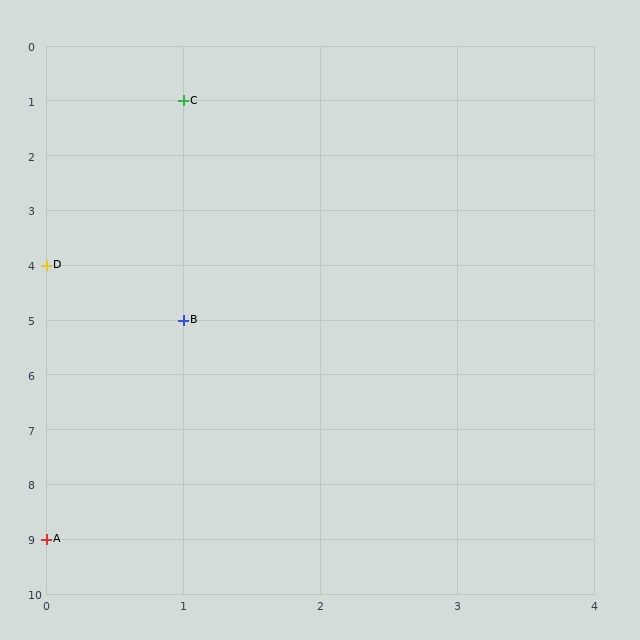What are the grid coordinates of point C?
Point C is at grid coordinates (1, 1).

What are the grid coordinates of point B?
Point B is at grid coordinates (1, 5).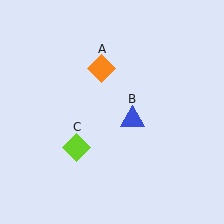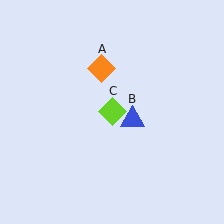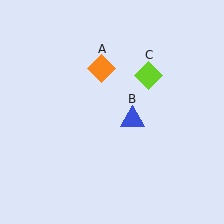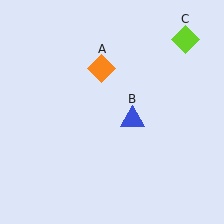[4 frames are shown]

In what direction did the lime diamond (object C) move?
The lime diamond (object C) moved up and to the right.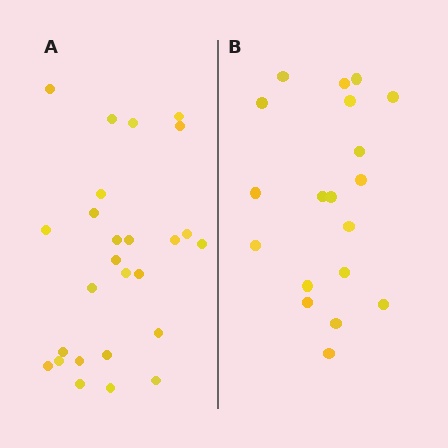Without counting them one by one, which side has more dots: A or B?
Region A (the left region) has more dots.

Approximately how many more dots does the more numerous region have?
Region A has roughly 8 or so more dots than region B.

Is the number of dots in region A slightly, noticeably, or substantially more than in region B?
Region A has noticeably more, but not dramatically so. The ratio is roughly 1.4 to 1.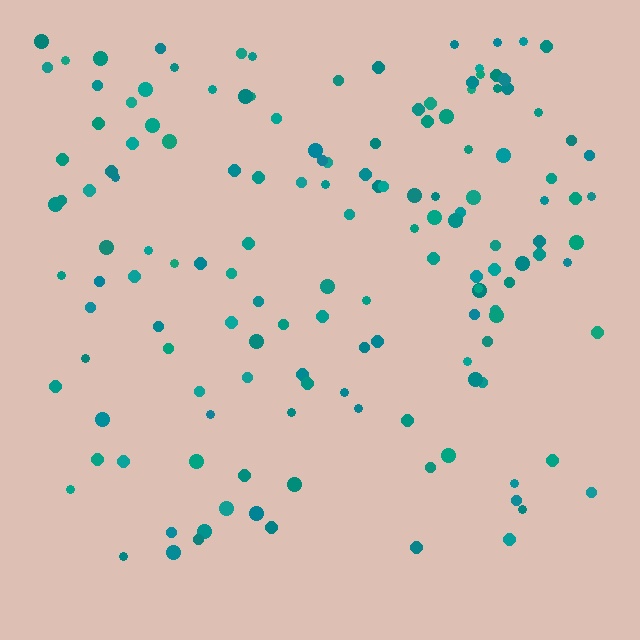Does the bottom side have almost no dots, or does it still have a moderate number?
Still a moderate number, just noticeably fewer than the top.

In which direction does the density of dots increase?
From bottom to top, with the top side densest.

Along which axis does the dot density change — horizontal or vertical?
Vertical.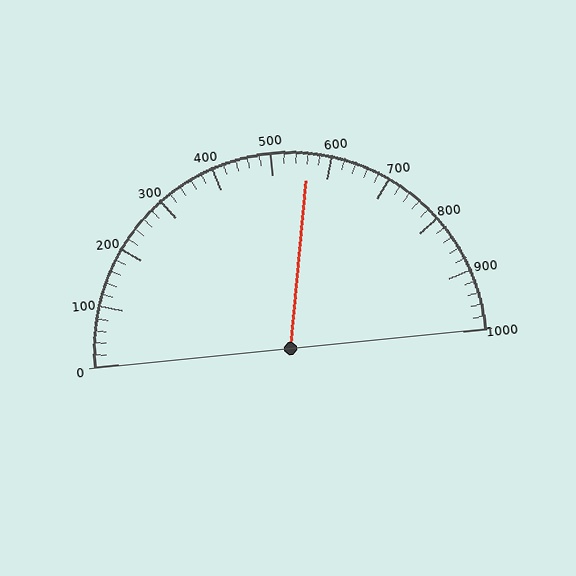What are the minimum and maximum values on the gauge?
The gauge ranges from 0 to 1000.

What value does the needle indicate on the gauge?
The needle indicates approximately 560.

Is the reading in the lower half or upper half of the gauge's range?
The reading is in the upper half of the range (0 to 1000).